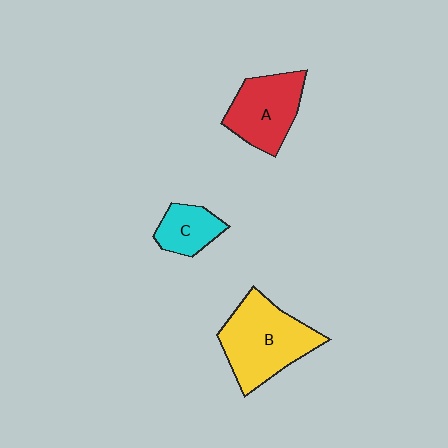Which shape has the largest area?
Shape B (yellow).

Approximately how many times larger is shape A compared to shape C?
Approximately 1.7 times.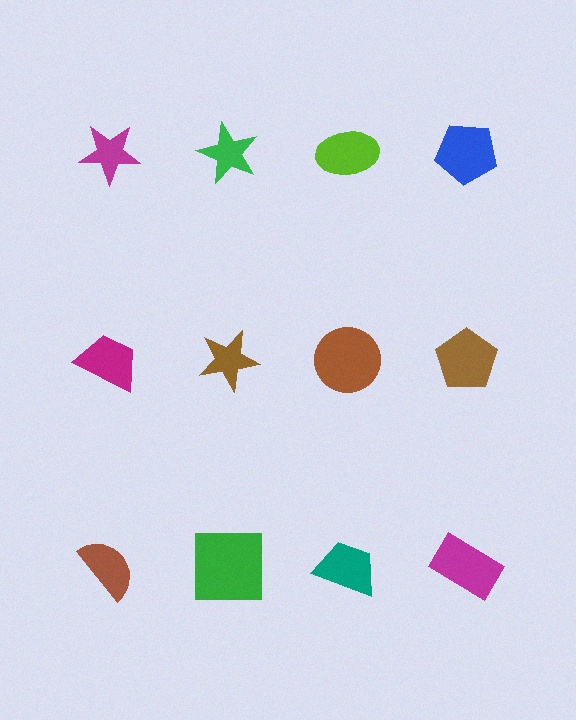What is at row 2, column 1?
A magenta trapezoid.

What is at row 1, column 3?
A lime ellipse.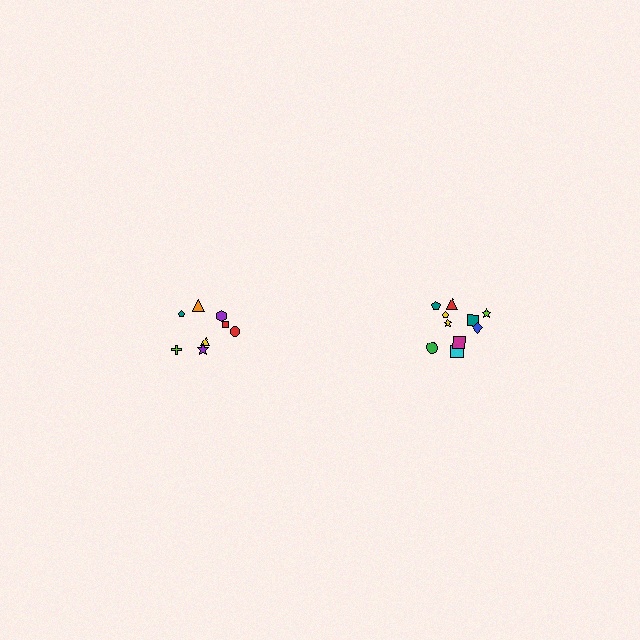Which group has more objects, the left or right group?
The right group.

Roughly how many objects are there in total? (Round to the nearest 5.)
Roughly 20 objects in total.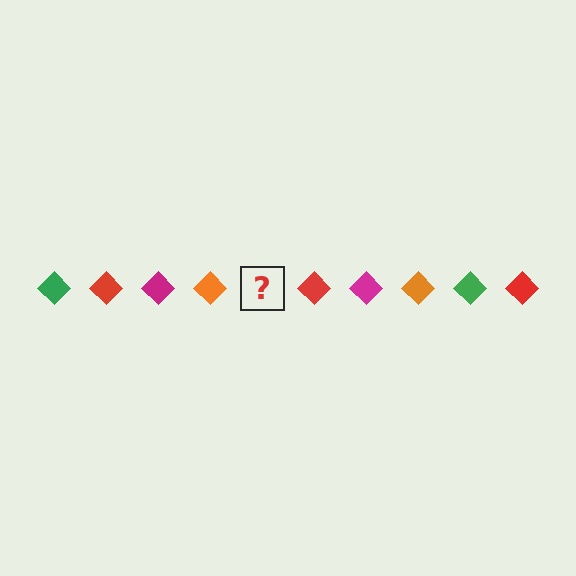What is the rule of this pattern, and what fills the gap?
The rule is that the pattern cycles through green, red, magenta, orange diamonds. The gap should be filled with a green diamond.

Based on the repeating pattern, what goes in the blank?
The blank should be a green diamond.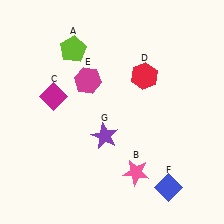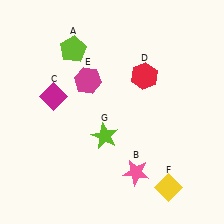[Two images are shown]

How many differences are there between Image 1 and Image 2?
There are 2 differences between the two images.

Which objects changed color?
F changed from blue to yellow. G changed from purple to lime.